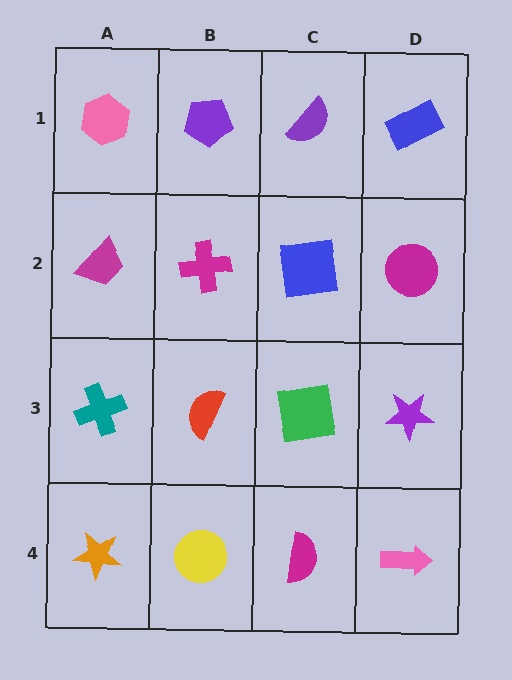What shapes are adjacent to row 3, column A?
A magenta trapezoid (row 2, column A), an orange star (row 4, column A), a red semicircle (row 3, column B).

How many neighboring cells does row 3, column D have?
3.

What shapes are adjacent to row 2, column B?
A purple pentagon (row 1, column B), a red semicircle (row 3, column B), a magenta trapezoid (row 2, column A), a blue square (row 2, column C).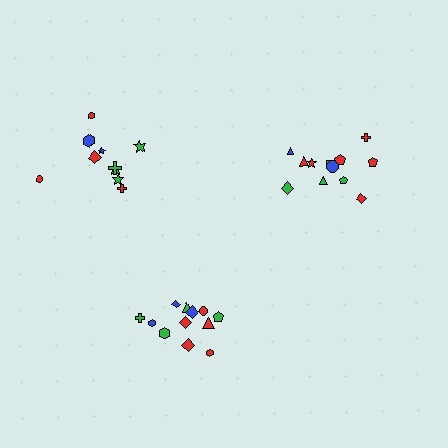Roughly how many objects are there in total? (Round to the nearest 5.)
Roughly 35 objects in total.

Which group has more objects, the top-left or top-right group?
The top-right group.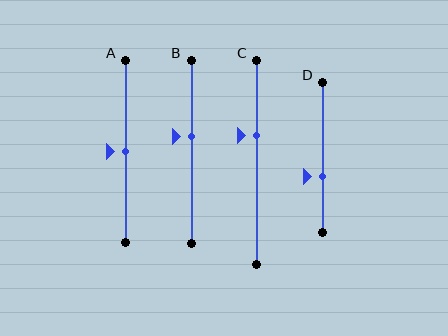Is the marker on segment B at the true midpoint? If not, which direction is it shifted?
No, the marker on segment B is shifted upward by about 8% of the segment length.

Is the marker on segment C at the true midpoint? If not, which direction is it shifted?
No, the marker on segment C is shifted upward by about 13% of the segment length.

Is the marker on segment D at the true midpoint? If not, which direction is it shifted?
No, the marker on segment D is shifted downward by about 13% of the segment length.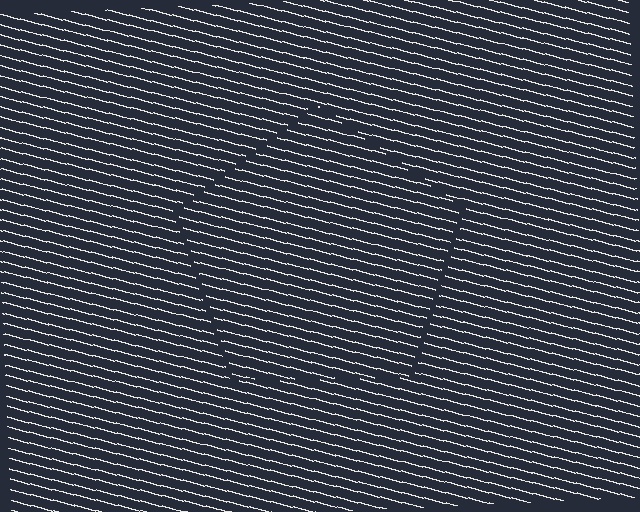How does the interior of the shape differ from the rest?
The interior of the shape contains the same grating, shifted by half a period — the contour is defined by the phase discontinuity where line-ends from the inner and outer gratings abut.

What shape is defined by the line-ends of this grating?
An illusory pentagon. The interior of the shape contains the same grating, shifted by half a period — the contour is defined by the phase discontinuity where line-ends from the inner and outer gratings abut.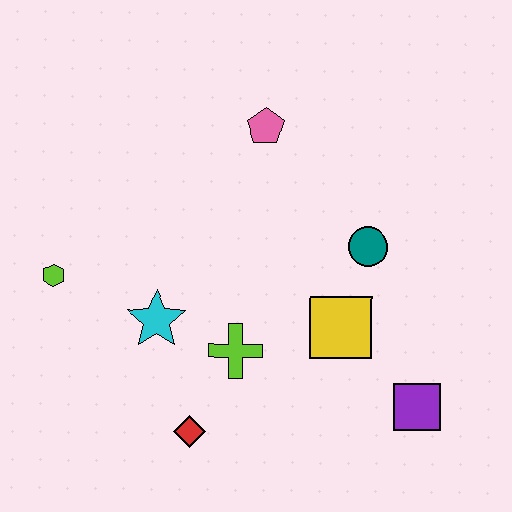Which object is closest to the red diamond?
The lime cross is closest to the red diamond.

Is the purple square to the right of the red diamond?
Yes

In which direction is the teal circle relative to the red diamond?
The teal circle is above the red diamond.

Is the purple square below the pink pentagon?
Yes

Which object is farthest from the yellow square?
The lime hexagon is farthest from the yellow square.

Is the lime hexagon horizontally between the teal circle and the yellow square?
No